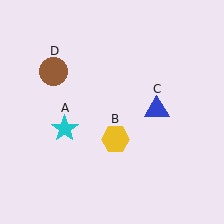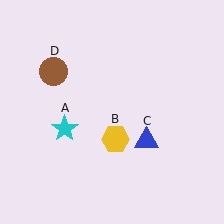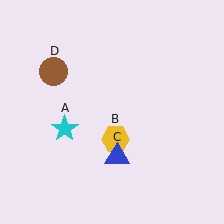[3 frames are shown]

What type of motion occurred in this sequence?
The blue triangle (object C) rotated clockwise around the center of the scene.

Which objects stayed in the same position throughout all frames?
Cyan star (object A) and yellow hexagon (object B) and brown circle (object D) remained stationary.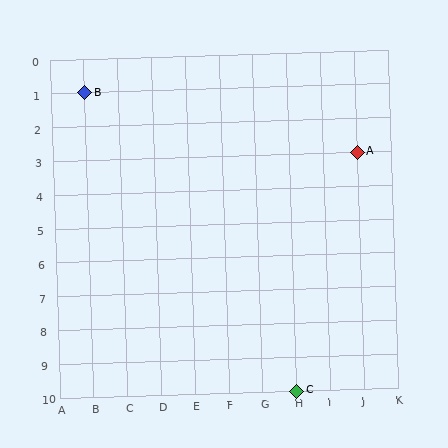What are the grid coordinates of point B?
Point B is at grid coordinates (B, 1).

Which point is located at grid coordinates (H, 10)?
Point C is at (H, 10).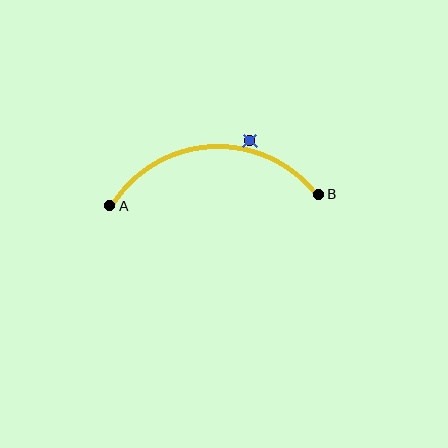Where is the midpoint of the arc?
The arc midpoint is the point on the curve farthest from the straight line joining A and B. It sits above that line.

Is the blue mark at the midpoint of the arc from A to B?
No — the blue mark does not lie on the arc at all. It sits slightly outside the curve.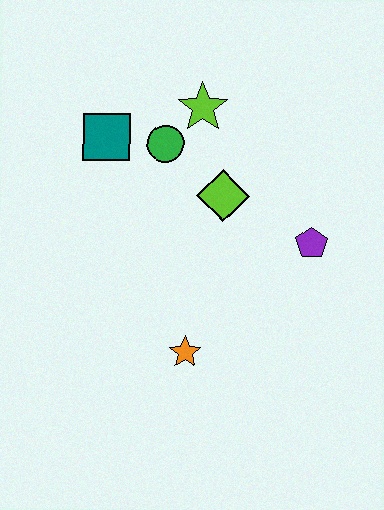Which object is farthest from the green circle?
The orange star is farthest from the green circle.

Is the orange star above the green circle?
No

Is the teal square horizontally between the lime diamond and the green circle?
No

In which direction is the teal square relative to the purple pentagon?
The teal square is to the left of the purple pentagon.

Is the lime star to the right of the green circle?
Yes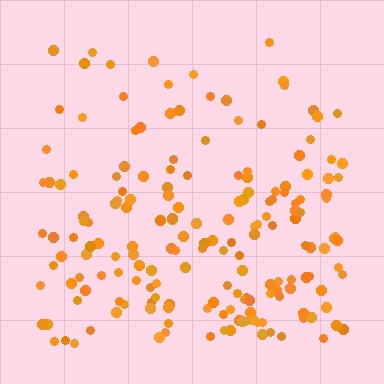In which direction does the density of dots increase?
From top to bottom, with the bottom side densest.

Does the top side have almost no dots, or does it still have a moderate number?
Still a moderate number, just noticeably fewer than the bottom.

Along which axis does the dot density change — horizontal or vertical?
Vertical.